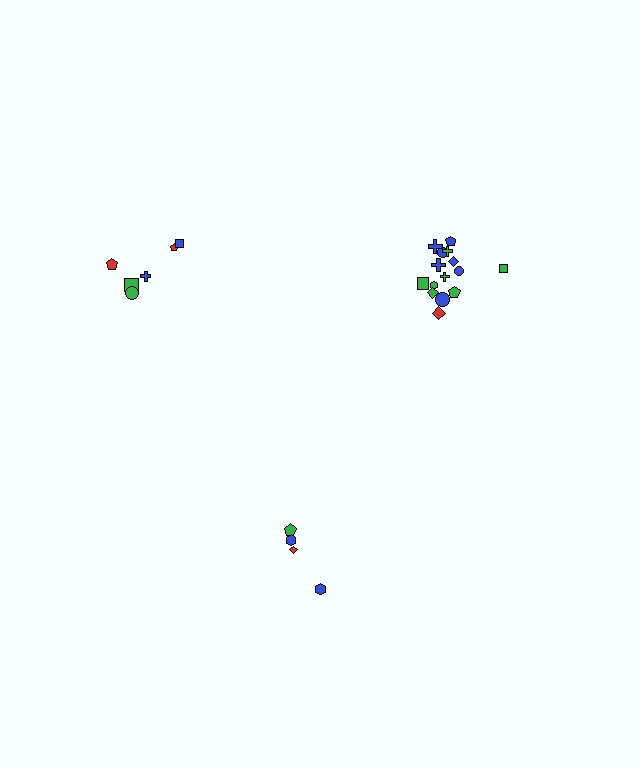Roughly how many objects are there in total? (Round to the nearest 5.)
Roughly 25 objects in total.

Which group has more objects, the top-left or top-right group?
The top-right group.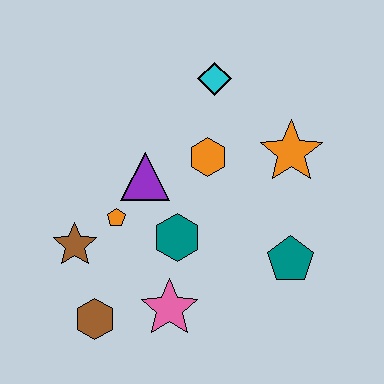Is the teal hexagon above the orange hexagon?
No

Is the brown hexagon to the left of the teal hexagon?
Yes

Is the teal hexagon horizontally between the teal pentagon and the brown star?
Yes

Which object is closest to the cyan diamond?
The orange hexagon is closest to the cyan diamond.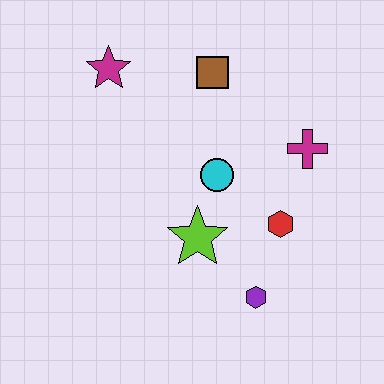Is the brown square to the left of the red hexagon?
Yes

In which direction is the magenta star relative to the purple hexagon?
The magenta star is above the purple hexagon.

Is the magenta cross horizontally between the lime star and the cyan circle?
No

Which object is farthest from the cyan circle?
The magenta star is farthest from the cyan circle.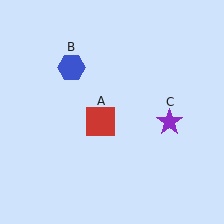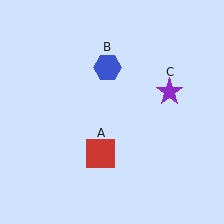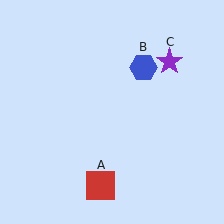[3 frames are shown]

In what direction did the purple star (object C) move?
The purple star (object C) moved up.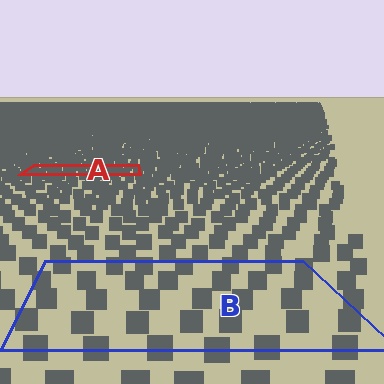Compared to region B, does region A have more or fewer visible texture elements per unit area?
Region A has more texture elements per unit area — they are packed more densely because it is farther away.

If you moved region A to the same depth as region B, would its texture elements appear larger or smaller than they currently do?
They would appear larger. At a closer depth, the same texture elements are projected at a bigger on-screen size.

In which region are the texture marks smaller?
The texture marks are smaller in region A, because it is farther away.